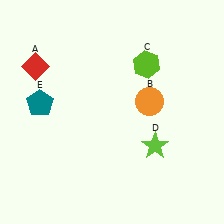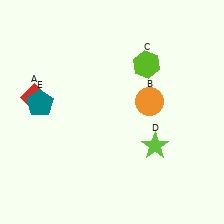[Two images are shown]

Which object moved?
The red diamond (A) moved down.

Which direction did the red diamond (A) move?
The red diamond (A) moved down.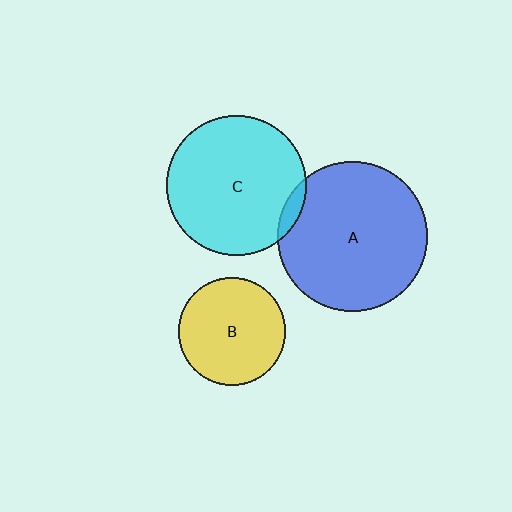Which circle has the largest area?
Circle A (blue).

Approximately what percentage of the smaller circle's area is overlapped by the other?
Approximately 5%.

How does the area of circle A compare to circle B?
Approximately 1.9 times.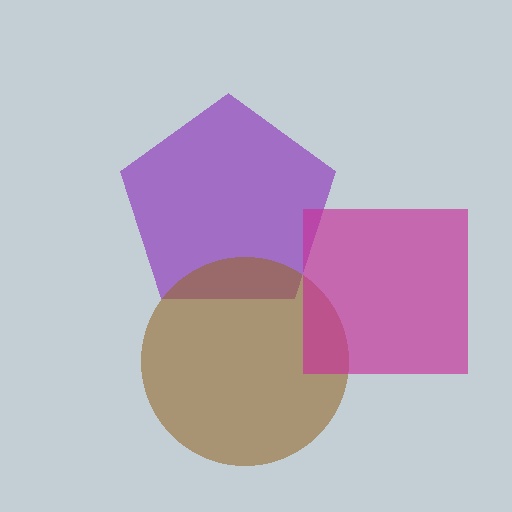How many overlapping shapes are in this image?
There are 3 overlapping shapes in the image.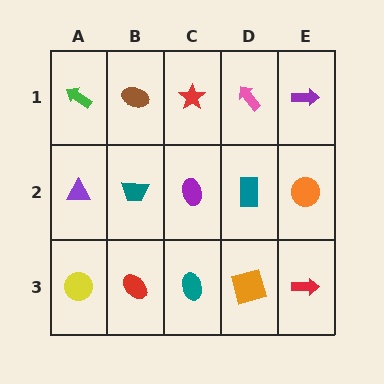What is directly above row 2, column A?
A green arrow.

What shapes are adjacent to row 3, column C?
A purple ellipse (row 2, column C), a red ellipse (row 3, column B), an orange square (row 3, column D).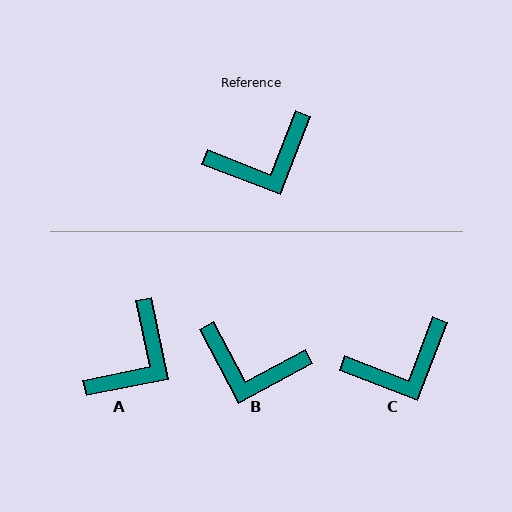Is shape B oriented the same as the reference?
No, it is off by about 41 degrees.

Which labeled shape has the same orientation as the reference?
C.